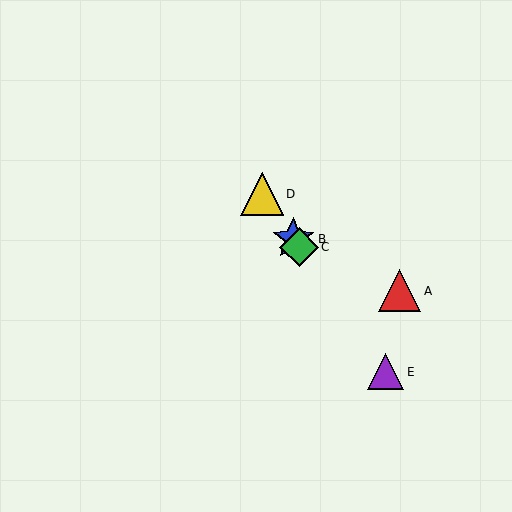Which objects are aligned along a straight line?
Objects B, C, D, E are aligned along a straight line.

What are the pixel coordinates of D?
Object D is at (262, 194).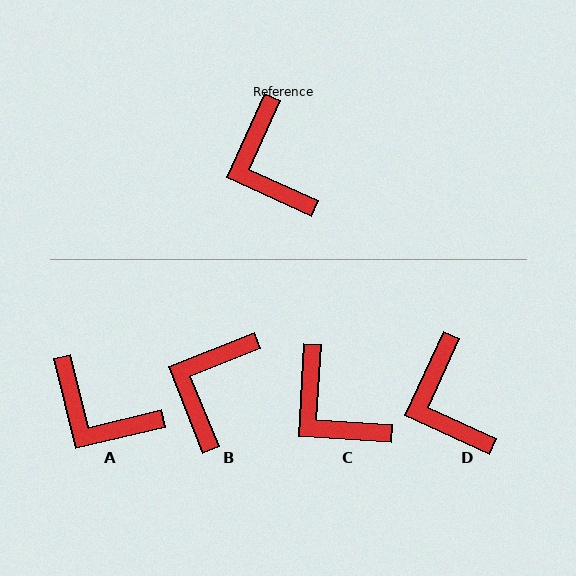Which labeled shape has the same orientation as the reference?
D.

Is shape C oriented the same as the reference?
No, it is off by about 21 degrees.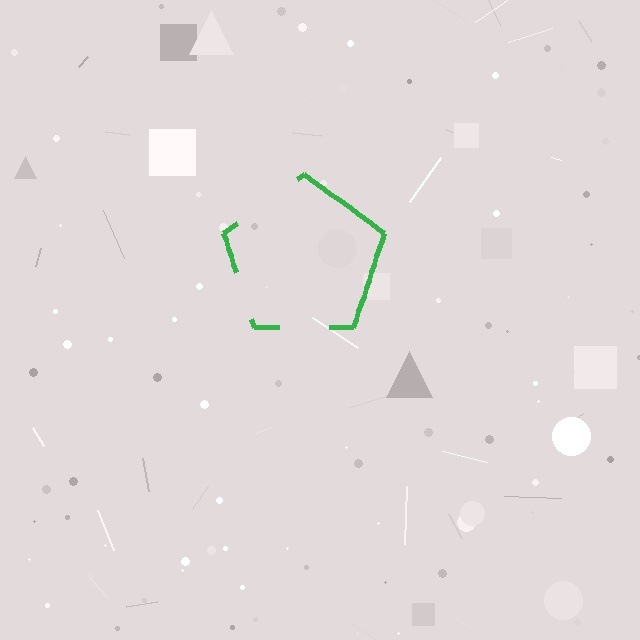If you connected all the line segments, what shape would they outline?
They would outline a pentagon.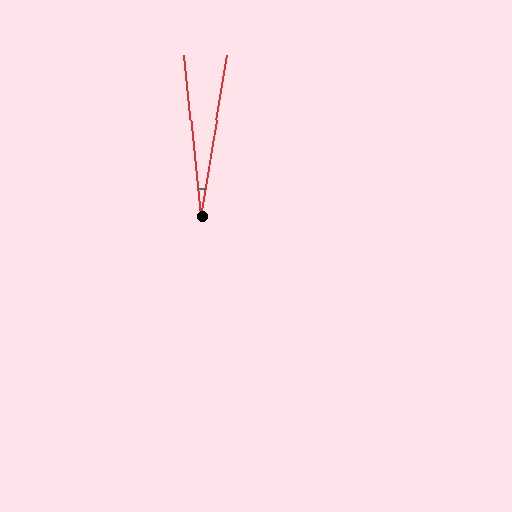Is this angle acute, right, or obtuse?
It is acute.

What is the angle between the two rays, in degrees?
Approximately 15 degrees.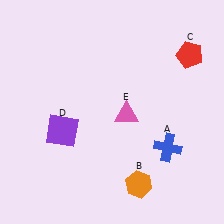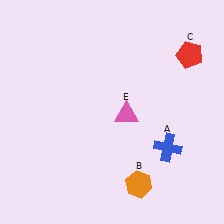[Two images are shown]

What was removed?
The purple square (D) was removed in Image 2.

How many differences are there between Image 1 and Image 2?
There is 1 difference between the two images.